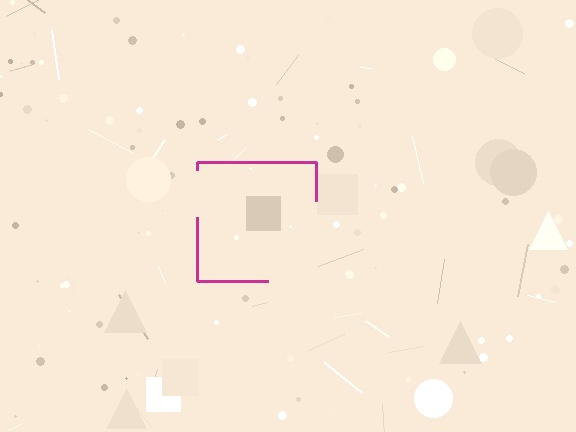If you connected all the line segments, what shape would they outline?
They would outline a square.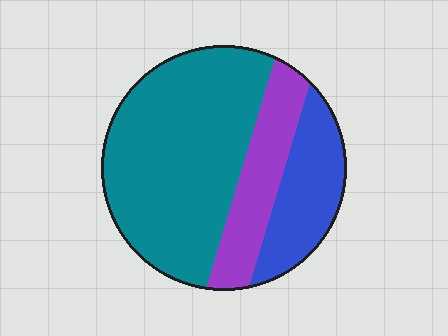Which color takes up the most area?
Teal, at roughly 60%.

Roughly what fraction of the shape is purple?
Purple takes up between a sixth and a third of the shape.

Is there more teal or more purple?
Teal.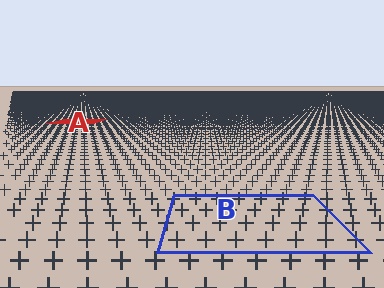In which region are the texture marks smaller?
The texture marks are smaller in region A, because it is farther away.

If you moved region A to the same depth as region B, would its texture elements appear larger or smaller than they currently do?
They would appear larger. At a closer depth, the same texture elements are projected at a bigger on-screen size.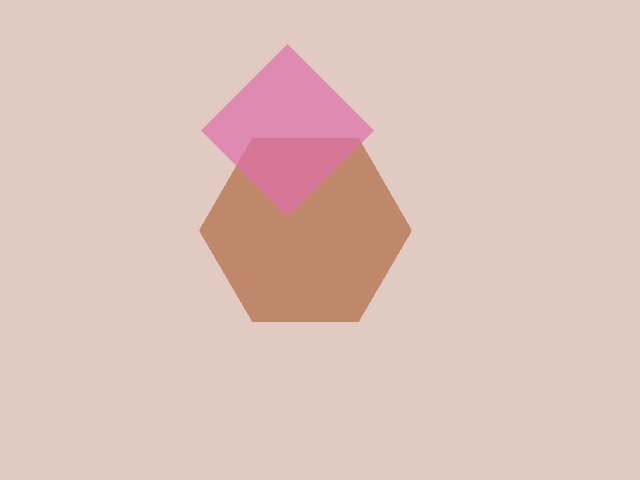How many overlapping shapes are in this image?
There are 2 overlapping shapes in the image.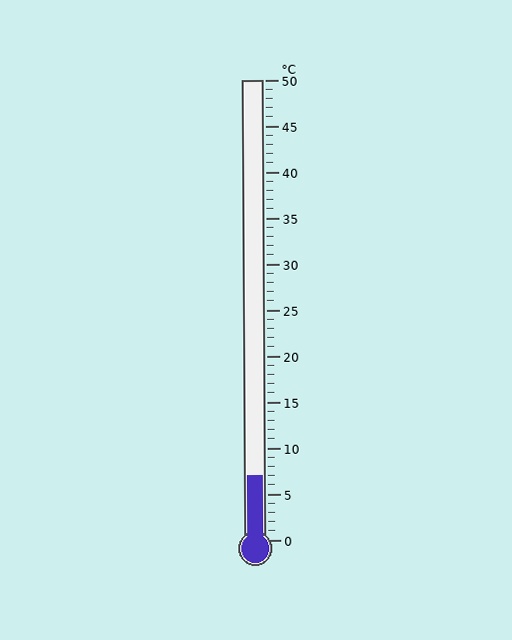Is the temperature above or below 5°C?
The temperature is above 5°C.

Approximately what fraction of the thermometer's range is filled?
The thermometer is filled to approximately 15% of its range.